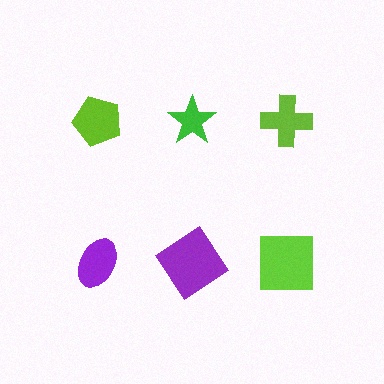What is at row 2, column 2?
A purple diamond.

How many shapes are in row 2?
3 shapes.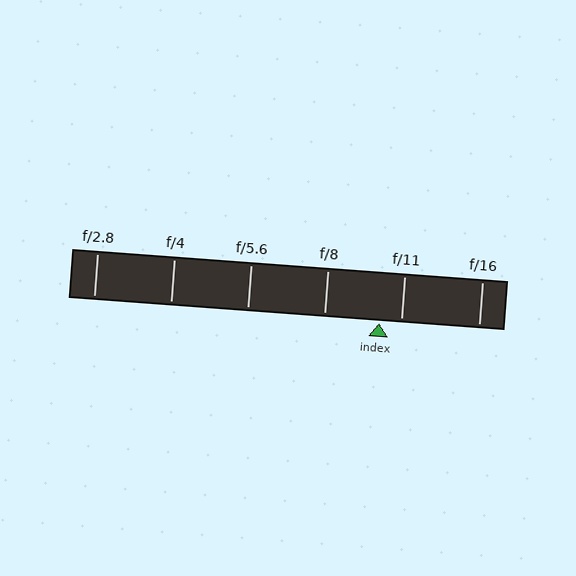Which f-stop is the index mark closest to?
The index mark is closest to f/11.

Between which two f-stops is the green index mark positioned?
The index mark is between f/8 and f/11.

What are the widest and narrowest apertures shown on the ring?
The widest aperture shown is f/2.8 and the narrowest is f/16.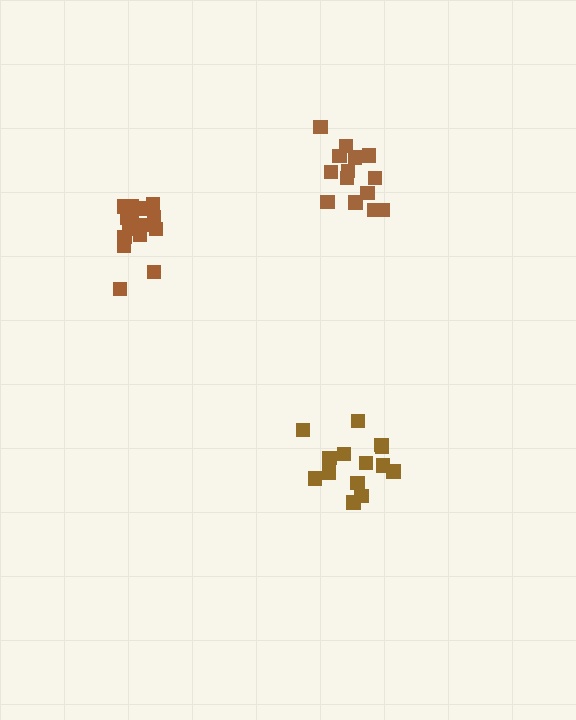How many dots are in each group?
Group 1: 14 dots, Group 2: 14 dots, Group 3: 15 dots (43 total).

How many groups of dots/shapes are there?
There are 3 groups.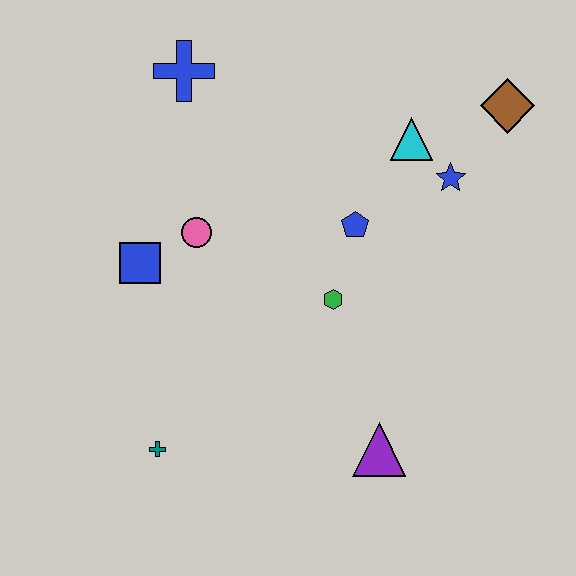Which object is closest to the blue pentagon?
The green hexagon is closest to the blue pentagon.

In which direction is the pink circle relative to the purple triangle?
The pink circle is above the purple triangle.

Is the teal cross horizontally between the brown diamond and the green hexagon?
No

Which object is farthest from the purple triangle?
The blue cross is farthest from the purple triangle.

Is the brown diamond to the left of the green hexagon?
No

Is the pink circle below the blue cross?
Yes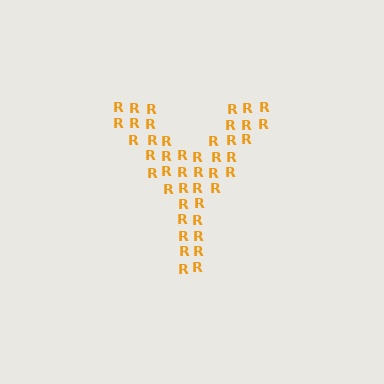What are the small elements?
The small elements are letter R's.